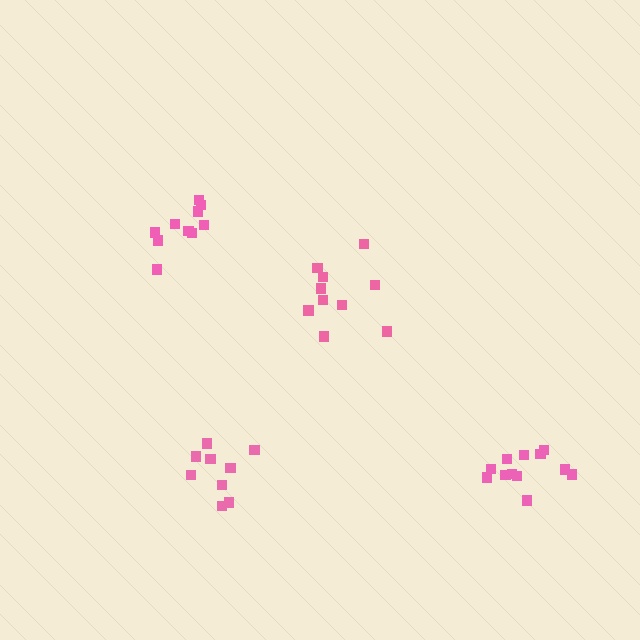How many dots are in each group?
Group 1: 10 dots, Group 2: 10 dots, Group 3: 13 dots, Group 4: 9 dots (42 total).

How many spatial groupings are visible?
There are 4 spatial groupings.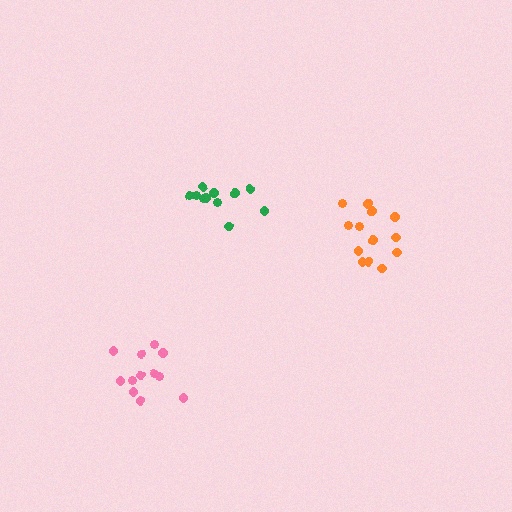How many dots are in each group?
Group 1: 11 dots, Group 2: 12 dots, Group 3: 13 dots (36 total).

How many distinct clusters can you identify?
There are 3 distinct clusters.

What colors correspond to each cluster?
The clusters are colored: green, pink, orange.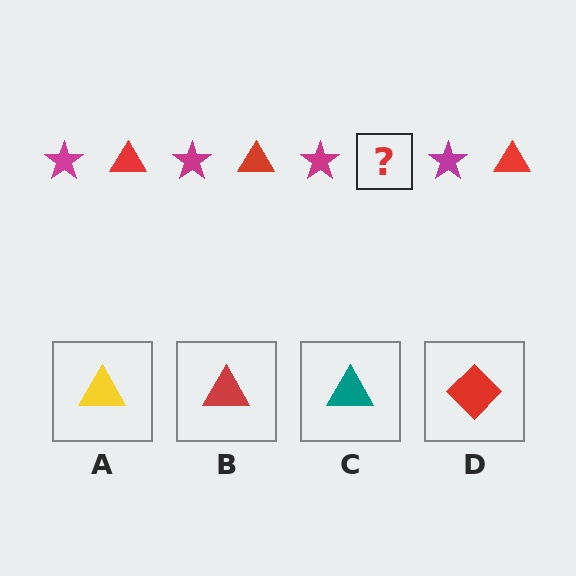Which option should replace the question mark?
Option B.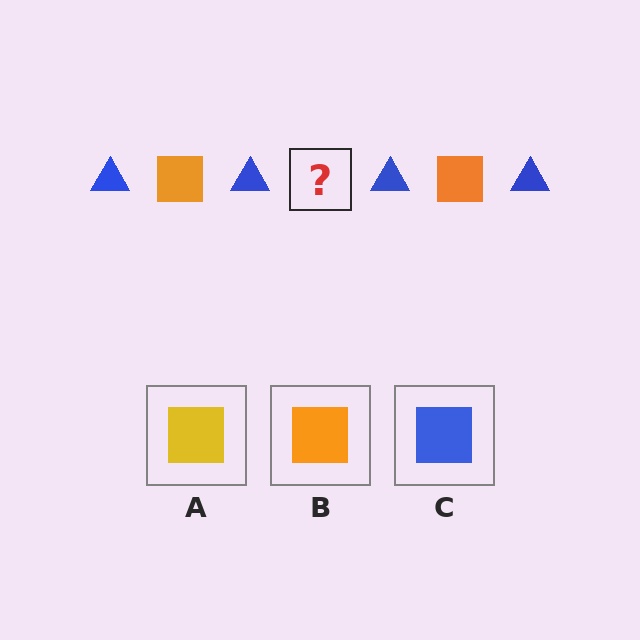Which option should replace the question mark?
Option B.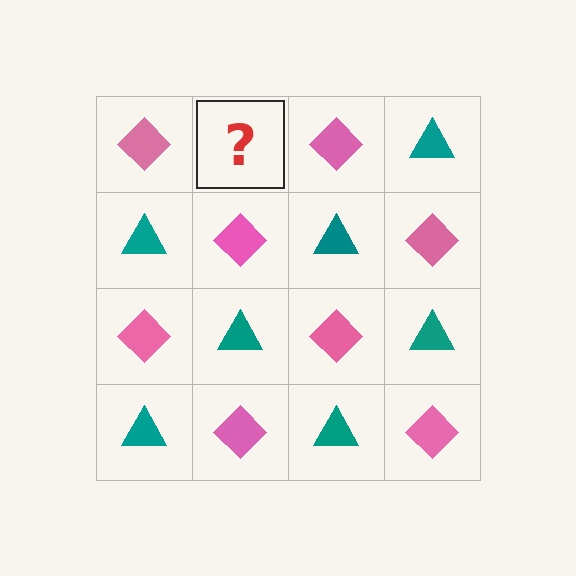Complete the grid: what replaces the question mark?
The question mark should be replaced with a teal triangle.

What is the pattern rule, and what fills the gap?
The rule is that it alternates pink diamond and teal triangle in a checkerboard pattern. The gap should be filled with a teal triangle.